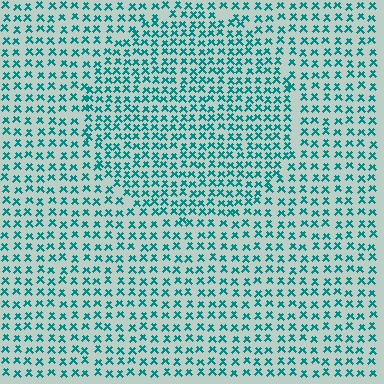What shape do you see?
I see a circle.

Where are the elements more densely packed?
The elements are more densely packed inside the circle boundary.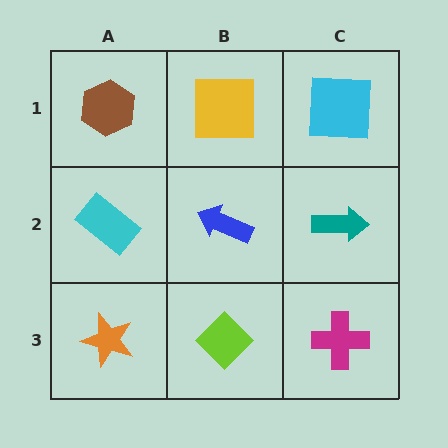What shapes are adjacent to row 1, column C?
A teal arrow (row 2, column C), a yellow square (row 1, column B).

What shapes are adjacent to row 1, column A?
A cyan rectangle (row 2, column A), a yellow square (row 1, column B).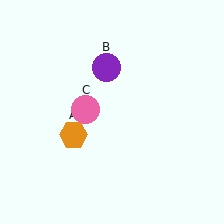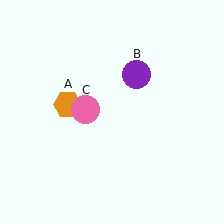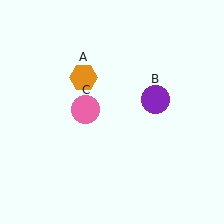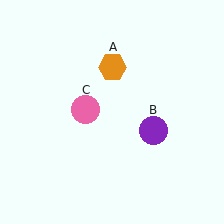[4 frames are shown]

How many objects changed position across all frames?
2 objects changed position: orange hexagon (object A), purple circle (object B).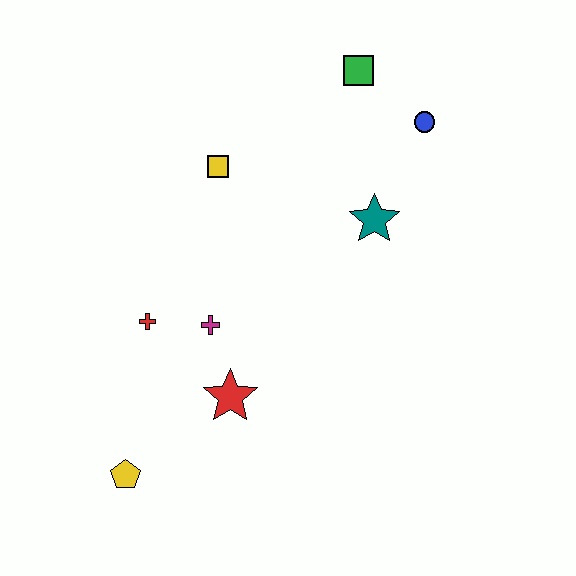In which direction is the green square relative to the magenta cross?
The green square is above the magenta cross.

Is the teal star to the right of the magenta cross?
Yes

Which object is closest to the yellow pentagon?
The red star is closest to the yellow pentagon.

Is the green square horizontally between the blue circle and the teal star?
No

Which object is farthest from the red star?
The green square is farthest from the red star.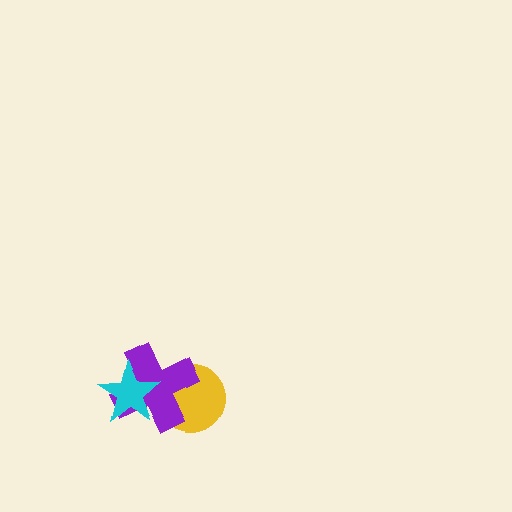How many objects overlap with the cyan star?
1 object overlaps with the cyan star.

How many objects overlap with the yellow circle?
1 object overlaps with the yellow circle.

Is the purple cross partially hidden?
Yes, it is partially covered by another shape.